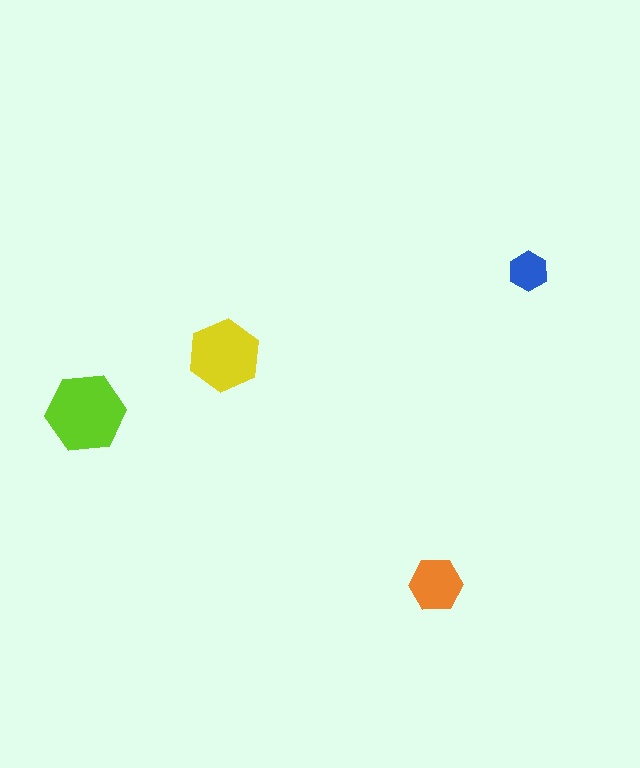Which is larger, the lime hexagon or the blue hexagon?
The lime one.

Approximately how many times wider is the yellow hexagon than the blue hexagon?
About 2 times wider.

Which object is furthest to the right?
The blue hexagon is rightmost.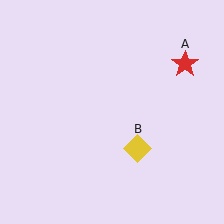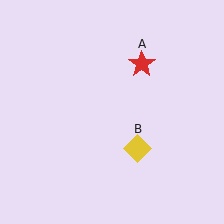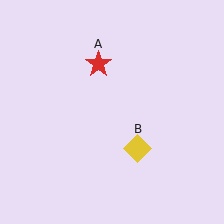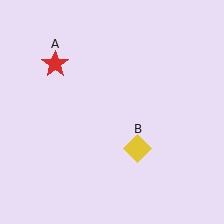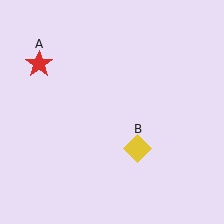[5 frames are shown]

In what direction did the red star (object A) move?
The red star (object A) moved left.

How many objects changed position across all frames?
1 object changed position: red star (object A).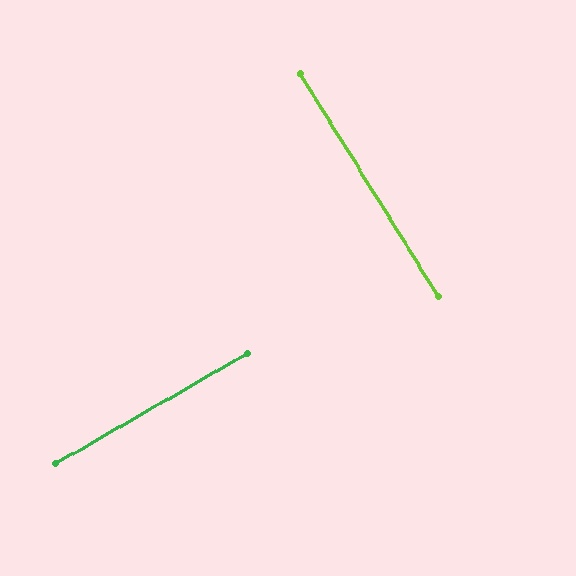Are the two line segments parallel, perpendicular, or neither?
Perpendicular — they meet at approximately 88°.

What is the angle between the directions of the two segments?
Approximately 88 degrees.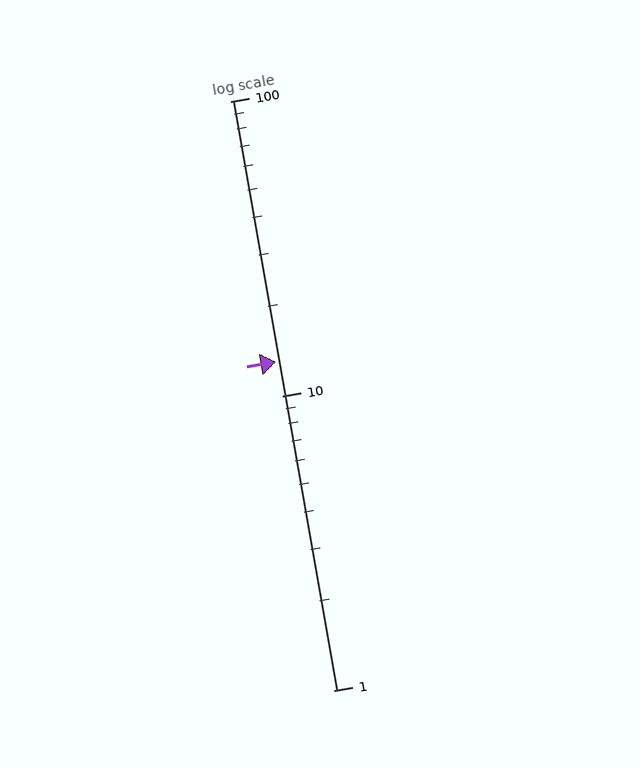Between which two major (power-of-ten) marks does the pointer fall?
The pointer is between 10 and 100.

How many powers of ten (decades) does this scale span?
The scale spans 2 decades, from 1 to 100.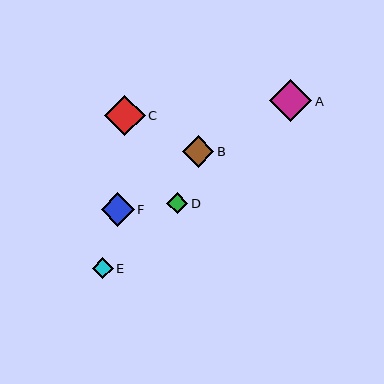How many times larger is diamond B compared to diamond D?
Diamond B is approximately 1.5 times the size of diamond D.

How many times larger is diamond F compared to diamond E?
Diamond F is approximately 1.6 times the size of diamond E.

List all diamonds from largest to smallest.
From largest to smallest: A, C, F, B, D, E.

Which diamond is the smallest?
Diamond E is the smallest with a size of approximately 21 pixels.